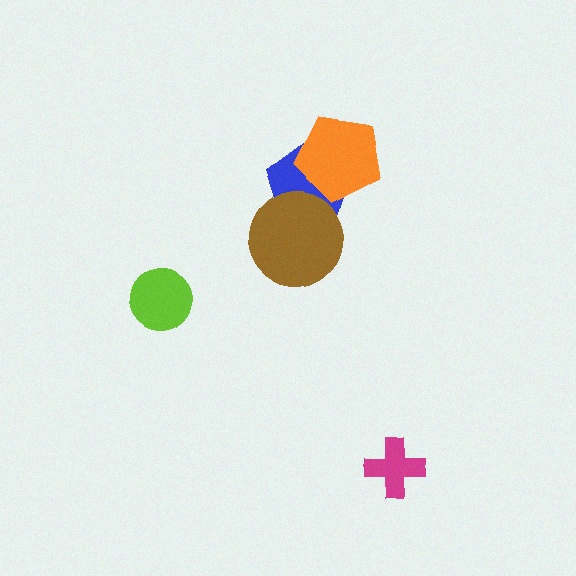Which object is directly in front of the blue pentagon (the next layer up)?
The brown circle is directly in front of the blue pentagon.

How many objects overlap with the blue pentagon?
2 objects overlap with the blue pentagon.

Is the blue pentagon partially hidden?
Yes, it is partially covered by another shape.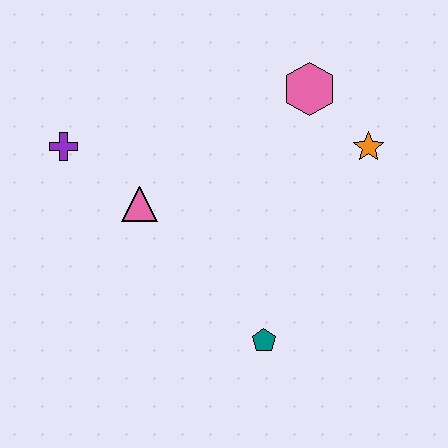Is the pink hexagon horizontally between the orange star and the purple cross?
Yes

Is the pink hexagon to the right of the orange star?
No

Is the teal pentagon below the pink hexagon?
Yes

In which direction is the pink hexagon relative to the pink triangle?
The pink hexagon is to the right of the pink triangle.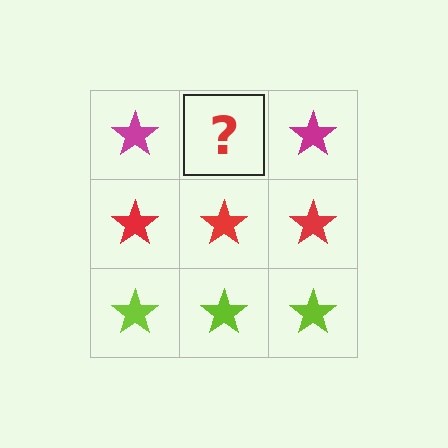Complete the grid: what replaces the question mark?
The question mark should be replaced with a magenta star.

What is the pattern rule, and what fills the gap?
The rule is that each row has a consistent color. The gap should be filled with a magenta star.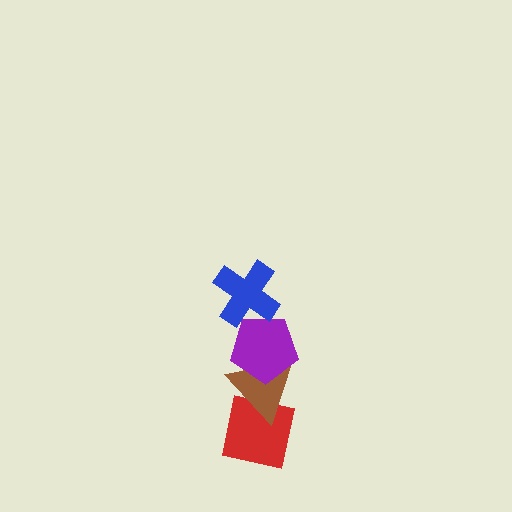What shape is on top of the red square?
The brown triangle is on top of the red square.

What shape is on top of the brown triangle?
The purple pentagon is on top of the brown triangle.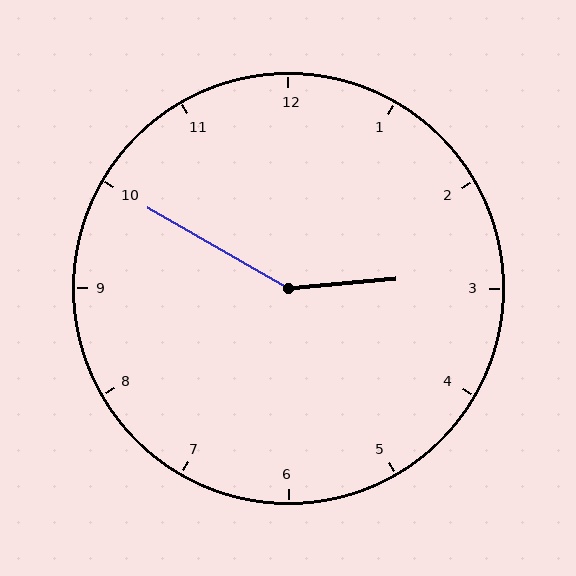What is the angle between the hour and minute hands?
Approximately 145 degrees.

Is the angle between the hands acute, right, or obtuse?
It is obtuse.